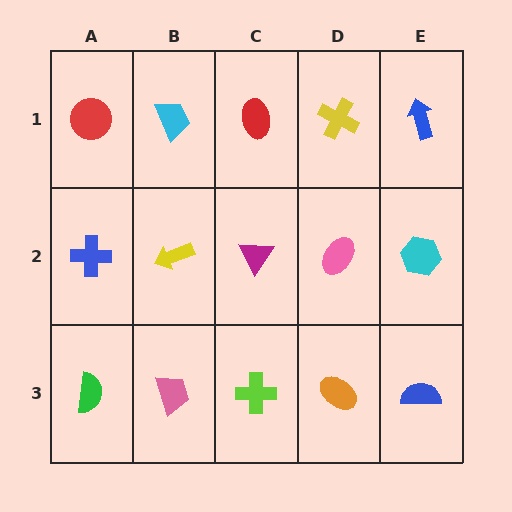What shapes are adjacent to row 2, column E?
A blue arrow (row 1, column E), a blue semicircle (row 3, column E), a pink ellipse (row 2, column D).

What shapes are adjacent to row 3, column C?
A magenta triangle (row 2, column C), a pink trapezoid (row 3, column B), an orange ellipse (row 3, column D).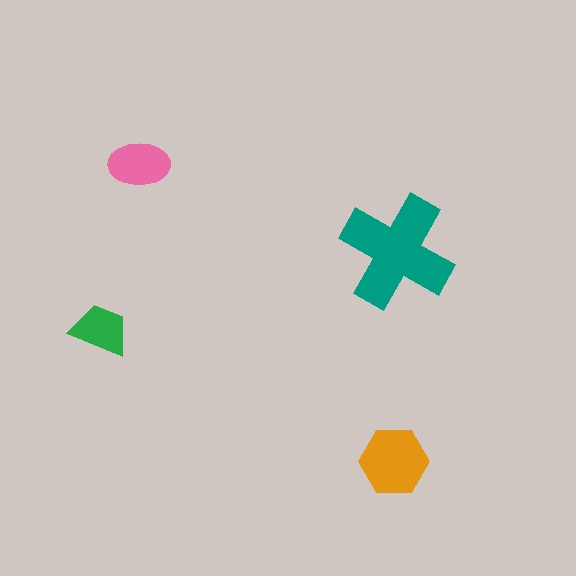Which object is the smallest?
The green trapezoid.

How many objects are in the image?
There are 4 objects in the image.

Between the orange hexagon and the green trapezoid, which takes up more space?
The orange hexagon.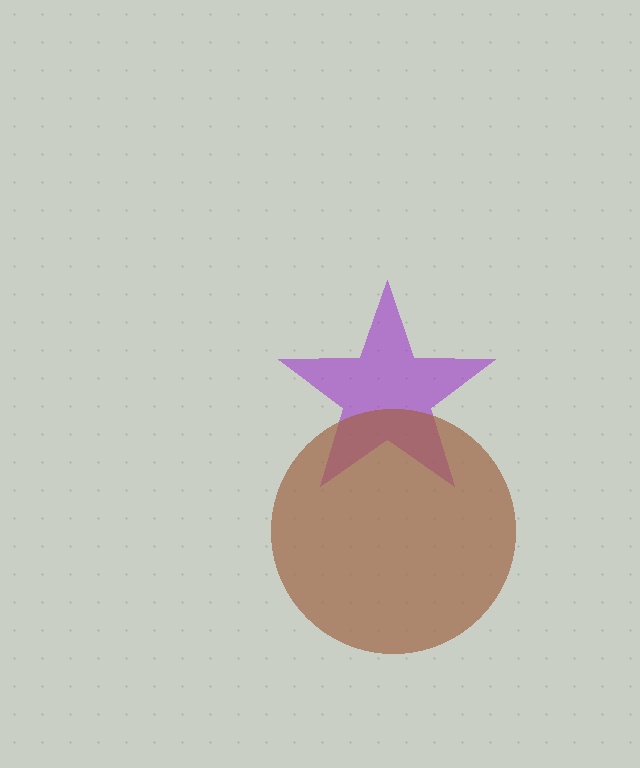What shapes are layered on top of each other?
The layered shapes are: a purple star, a brown circle.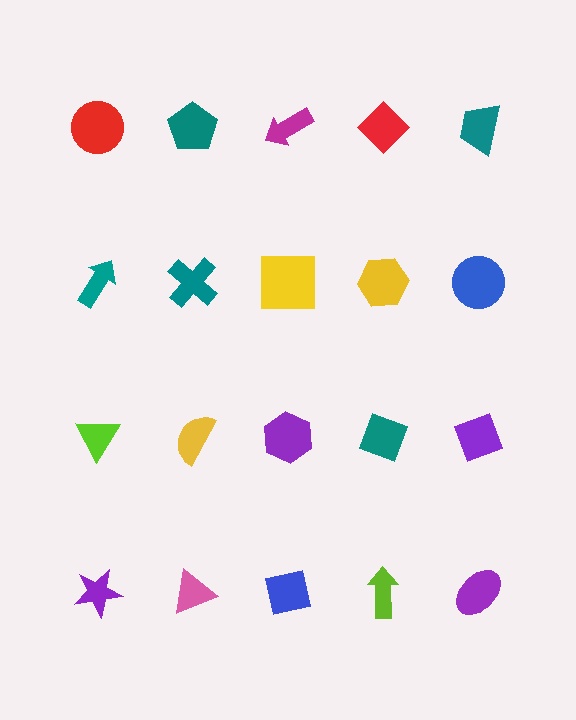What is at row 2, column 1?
A teal arrow.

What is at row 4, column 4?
A lime arrow.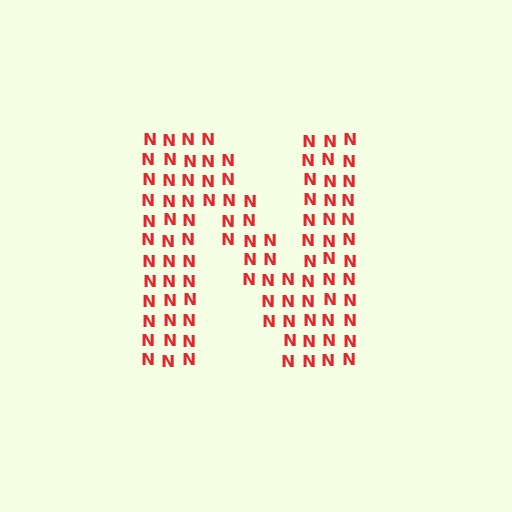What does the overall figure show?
The overall figure shows the letter N.